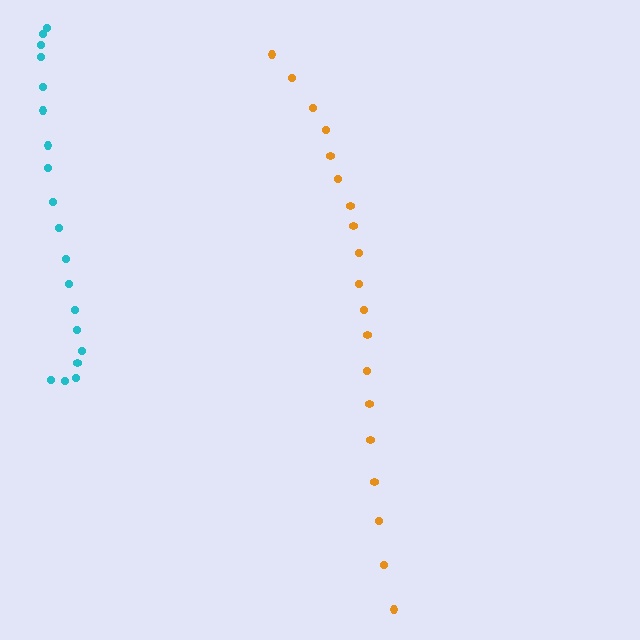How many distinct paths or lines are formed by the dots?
There are 2 distinct paths.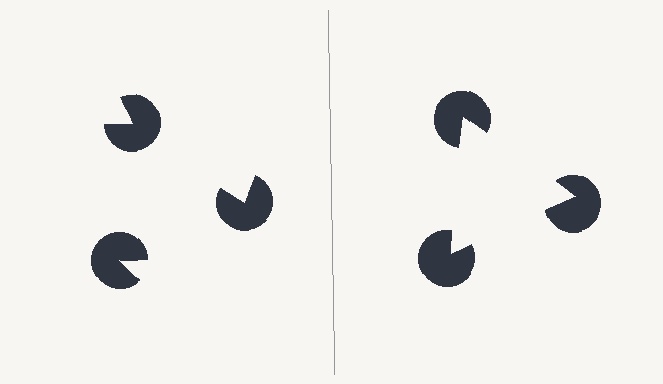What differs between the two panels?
The pac-man discs are positioned identically on both sides; only the wedge orientations differ. On the right they align to a triangle; on the left they are misaligned.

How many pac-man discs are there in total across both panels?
6 — 3 on each side.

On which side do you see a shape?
An illusory triangle appears on the right side. On the left side the wedge cuts are rotated, so no coherent shape forms.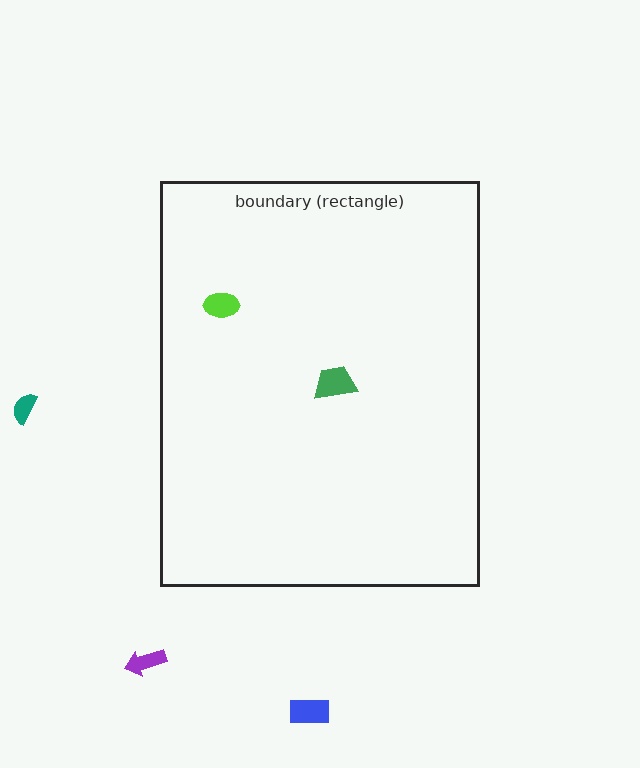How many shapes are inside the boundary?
2 inside, 3 outside.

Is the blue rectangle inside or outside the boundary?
Outside.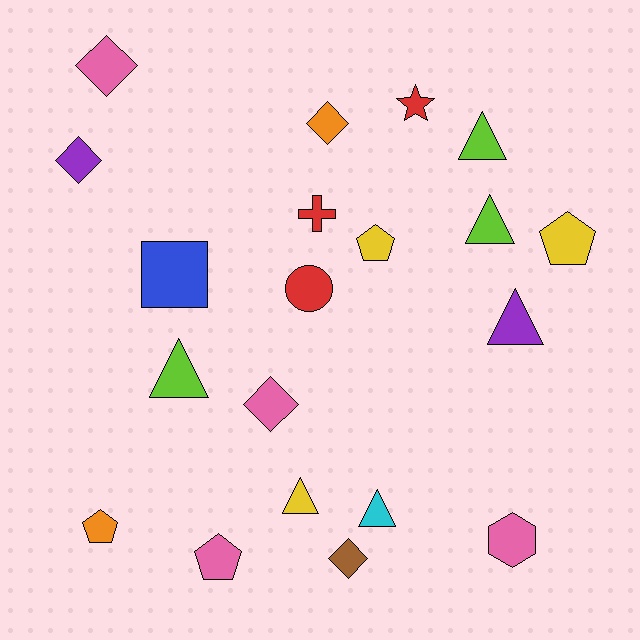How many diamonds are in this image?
There are 5 diamonds.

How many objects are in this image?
There are 20 objects.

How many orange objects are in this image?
There are 2 orange objects.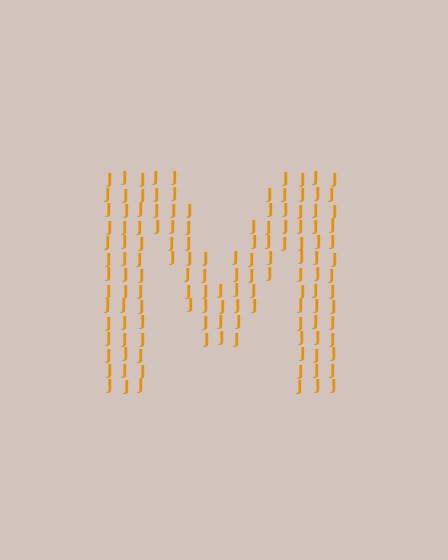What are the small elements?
The small elements are letter J's.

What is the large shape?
The large shape is the letter M.